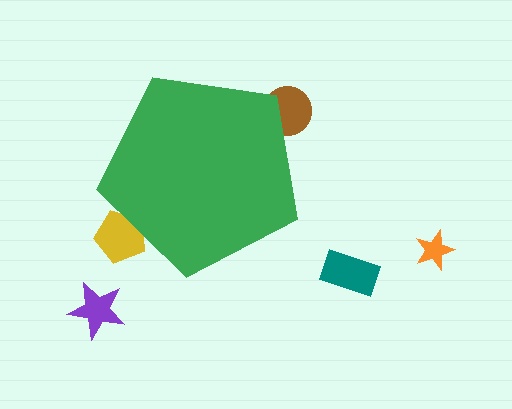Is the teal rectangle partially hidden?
No, the teal rectangle is fully visible.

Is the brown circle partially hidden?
Yes, the brown circle is partially hidden behind the green pentagon.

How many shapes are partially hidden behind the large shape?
2 shapes are partially hidden.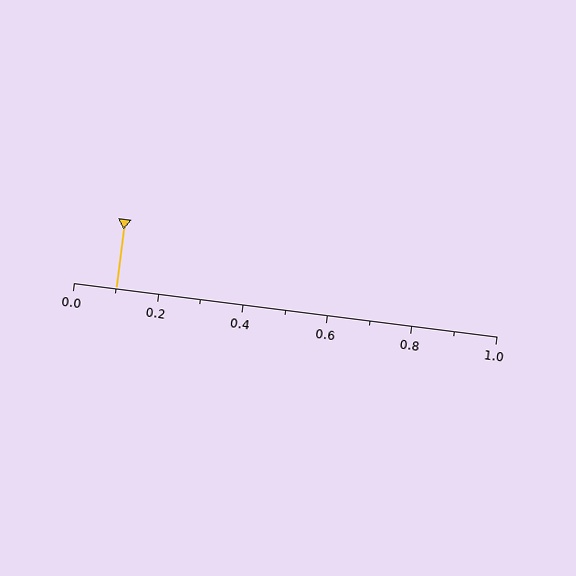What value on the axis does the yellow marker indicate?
The marker indicates approximately 0.1.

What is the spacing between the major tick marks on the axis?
The major ticks are spaced 0.2 apart.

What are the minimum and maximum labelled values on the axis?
The axis runs from 0.0 to 1.0.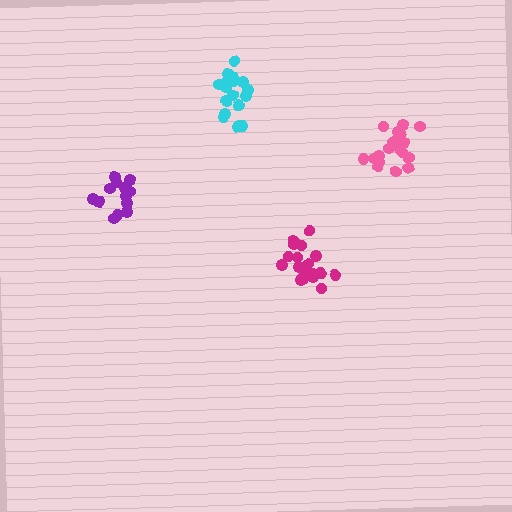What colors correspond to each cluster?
The clusters are colored: cyan, magenta, purple, pink.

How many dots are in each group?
Group 1: 18 dots, Group 2: 20 dots, Group 3: 14 dots, Group 4: 20 dots (72 total).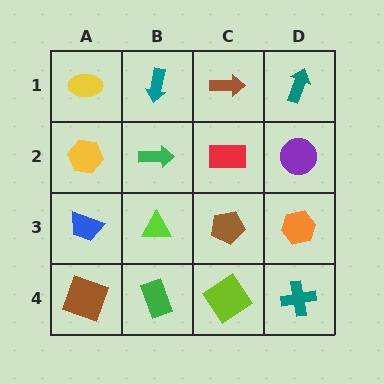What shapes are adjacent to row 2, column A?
A yellow ellipse (row 1, column A), a blue trapezoid (row 3, column A), a green arrow (row 2, column B).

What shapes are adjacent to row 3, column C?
A red rectangle (row 2, column C), a lime diamond (row 4, column C), a lime triangle (row 3, column B), an orange hexagon (row 3, column D).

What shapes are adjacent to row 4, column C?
A brown pentagon (row 3, column C), a green rectangle (row 4, column B), a teal cross (row 4, column D).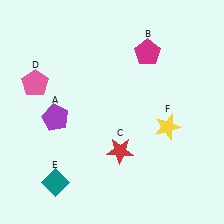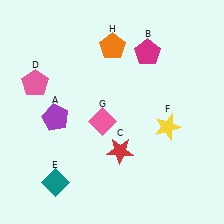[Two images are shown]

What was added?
A pink diamond (G), an orange pentagon (H) were added in Image 2.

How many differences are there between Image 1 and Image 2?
There are 2 differences between the two images.